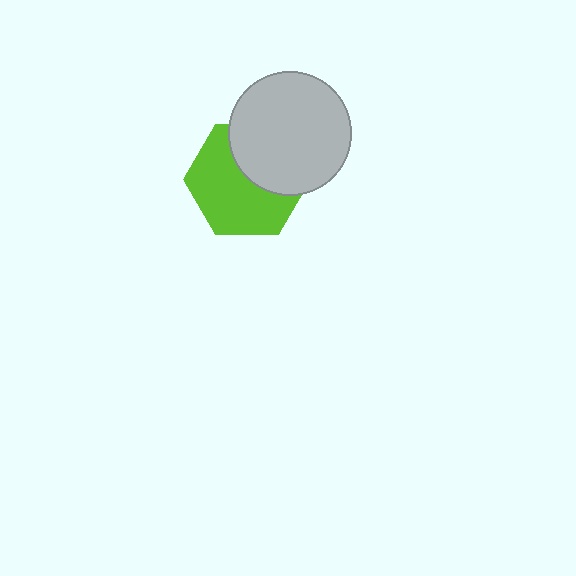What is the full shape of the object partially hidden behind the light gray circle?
The partially hidden object is a lime hexagon.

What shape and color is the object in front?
The object in front is a light gray circle.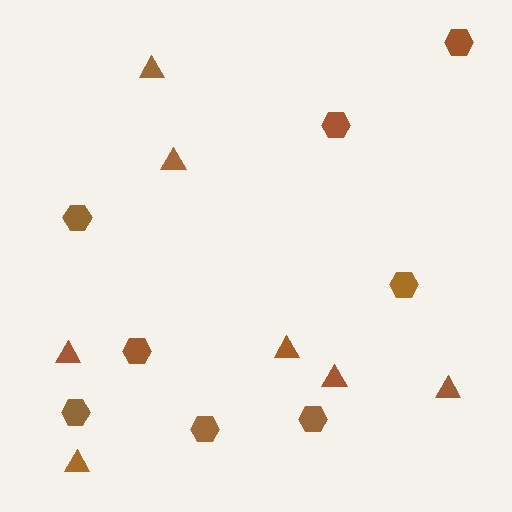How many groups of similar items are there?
There are 2 groups: one group of hexagons (8) and one group of triangles (7).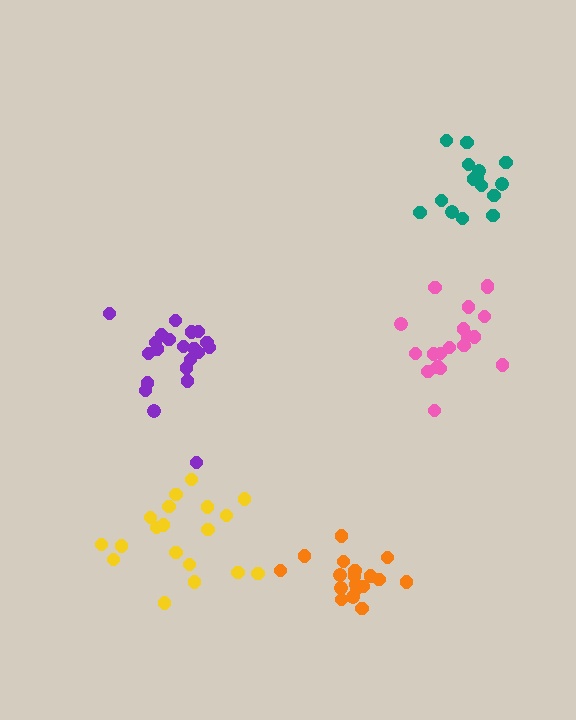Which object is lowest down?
The orange cluster is bottommost.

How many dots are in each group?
Group 1: 19 dots, Group 2: 20 dots, Group 3: 15 dots, Group 4: 19 dots, Group 5: 21 dots (94 total).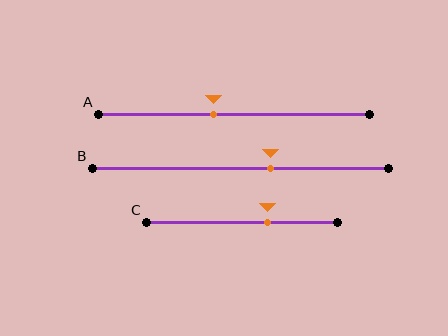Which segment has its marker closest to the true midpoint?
Segment A has its marker closest to the true midpoint.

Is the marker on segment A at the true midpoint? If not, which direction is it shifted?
No, the marker on segment A is shifted to the left by about 7% of the segment length.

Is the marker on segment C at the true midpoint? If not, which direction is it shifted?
No, the marker on segment C is shifted to the right by about 14% of the segment length.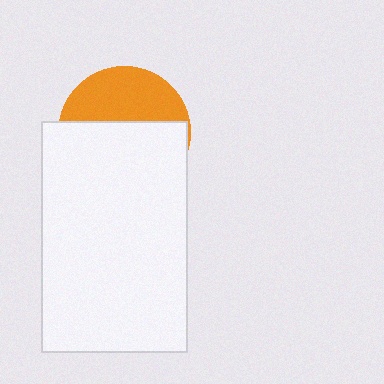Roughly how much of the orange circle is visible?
A small part of it is visible (roughly 40%).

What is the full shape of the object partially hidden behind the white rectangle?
The partially hidden object is an orange circle.